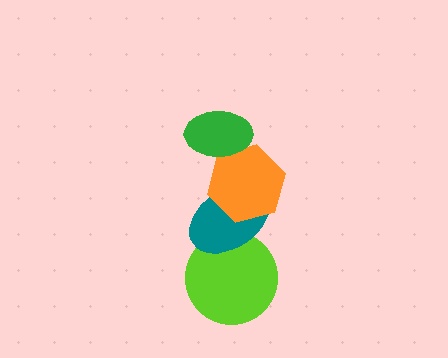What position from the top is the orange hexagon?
The orange hexagon is 2nd from the top.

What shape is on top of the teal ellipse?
The orange hexagon is on top of the teal ellipse.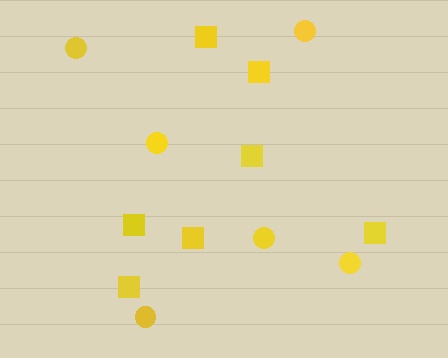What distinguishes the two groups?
There are 2 groups: one group of circles (6) and one group of squares (7).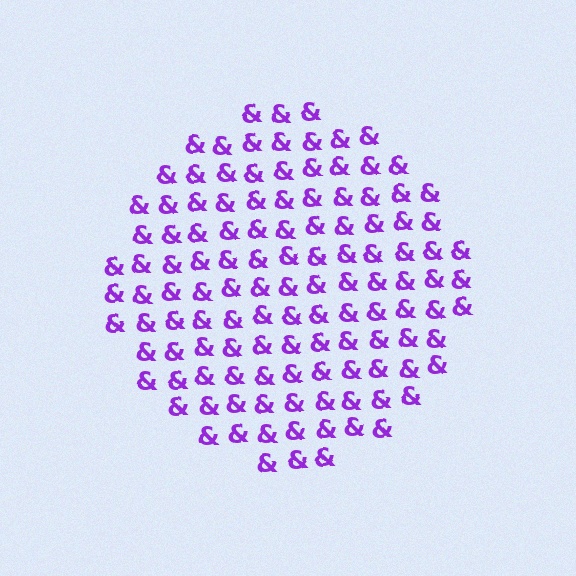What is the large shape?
The large shape is a circle.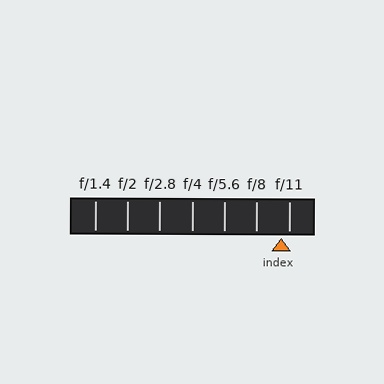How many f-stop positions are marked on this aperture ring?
There are 7 f-stop positions marked.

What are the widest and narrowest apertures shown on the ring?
The widest aperture shown is f/1.4 and the narrowest is f/11.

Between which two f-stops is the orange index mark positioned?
The index mark is between f/8 and f/11.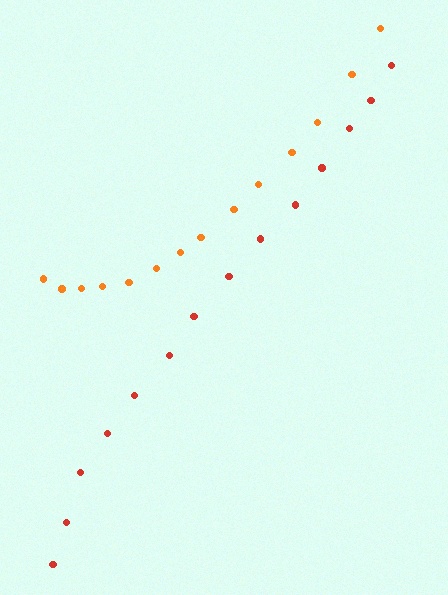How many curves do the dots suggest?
There are 2 distinct paths.